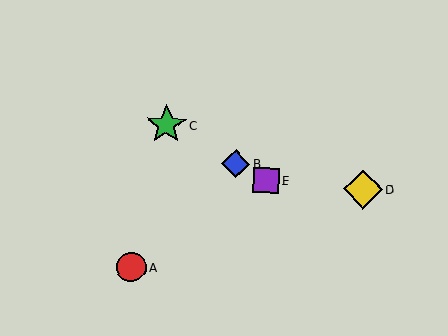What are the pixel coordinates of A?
Object A is at (131, 267).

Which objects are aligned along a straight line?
Objects B, C, E are aligned along a straight line.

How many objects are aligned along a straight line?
3 objects (B, C, E) are aligned along a straight line.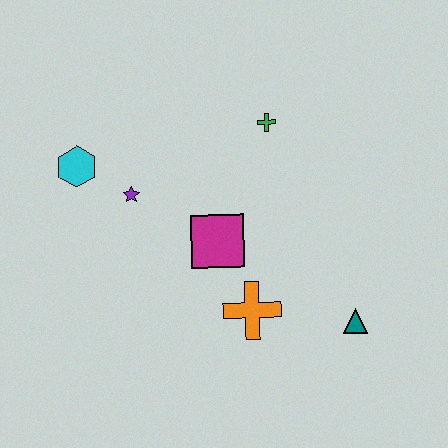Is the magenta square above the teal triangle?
Yes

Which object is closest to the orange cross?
The magenta square is closest to the orange cross.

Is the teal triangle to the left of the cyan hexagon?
No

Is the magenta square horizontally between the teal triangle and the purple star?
Yes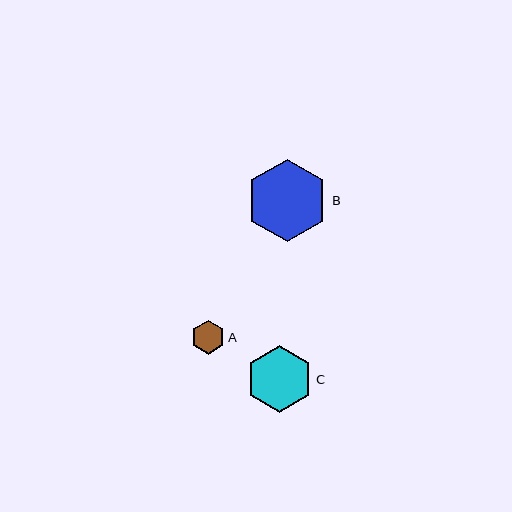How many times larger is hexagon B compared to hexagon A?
Hexagon B is approximately 2.4 times the size of hexagon A.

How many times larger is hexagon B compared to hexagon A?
Hexagon B is approximately 2.4 times the size of hexagon A.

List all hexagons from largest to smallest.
From largest to smallest: B, C, A.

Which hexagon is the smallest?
Hexagon A is the smallest with a size of approximately 34 pixels.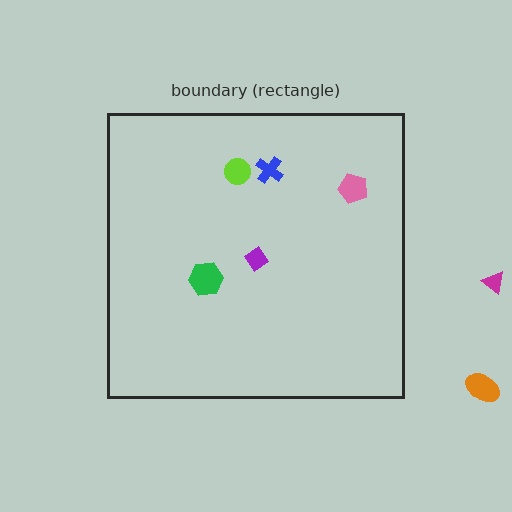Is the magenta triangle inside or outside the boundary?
Outside.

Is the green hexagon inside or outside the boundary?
Inside.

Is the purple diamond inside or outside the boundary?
Inside.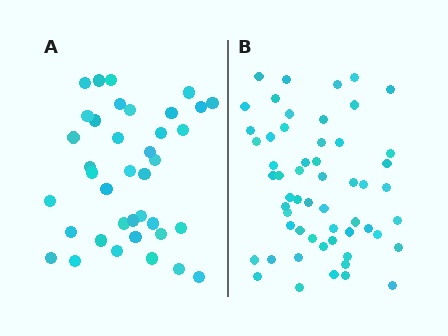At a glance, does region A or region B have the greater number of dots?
Region B (the right region) has more dots.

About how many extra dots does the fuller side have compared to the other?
Region B has approximately 20 more dots than region A.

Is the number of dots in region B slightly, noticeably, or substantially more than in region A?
Region B has substantially more. The ratio is roughly 1.5 to 1.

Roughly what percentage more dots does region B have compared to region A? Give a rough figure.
About 45% more.